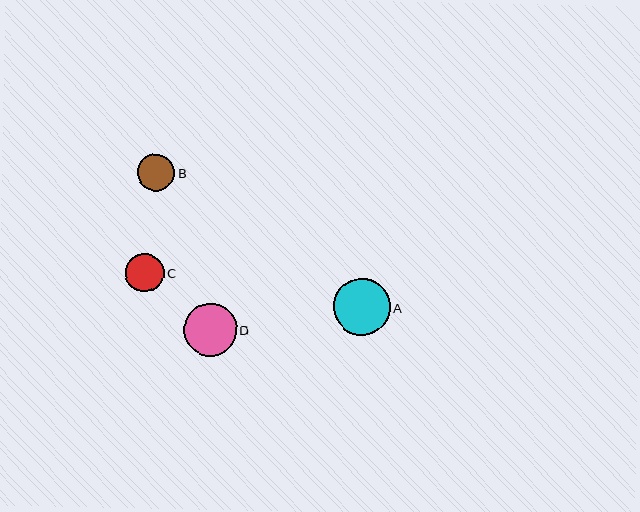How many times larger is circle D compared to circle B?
Circle D is approximately 1.4 times the size of circle B.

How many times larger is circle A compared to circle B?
Circle A is approximately 1.5 times the size of circle B.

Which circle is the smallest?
Circle B is the smallest with a size of approximately 37 pixels.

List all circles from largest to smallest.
From largest to smallest: A, D, C, B.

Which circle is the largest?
Circle A is the largest with a size of approximately 56 pixels.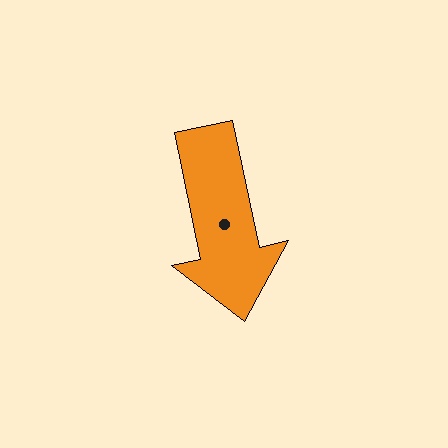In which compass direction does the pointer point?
South.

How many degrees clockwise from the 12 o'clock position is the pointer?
Approximately 168 degrees.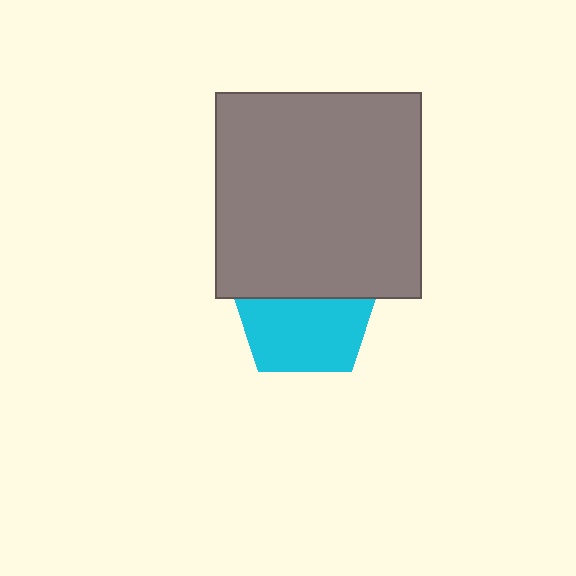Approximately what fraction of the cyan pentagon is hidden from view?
Roughly 44% of the cyan pentagon is hidden behind the gray square.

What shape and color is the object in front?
The object in front is a gray square.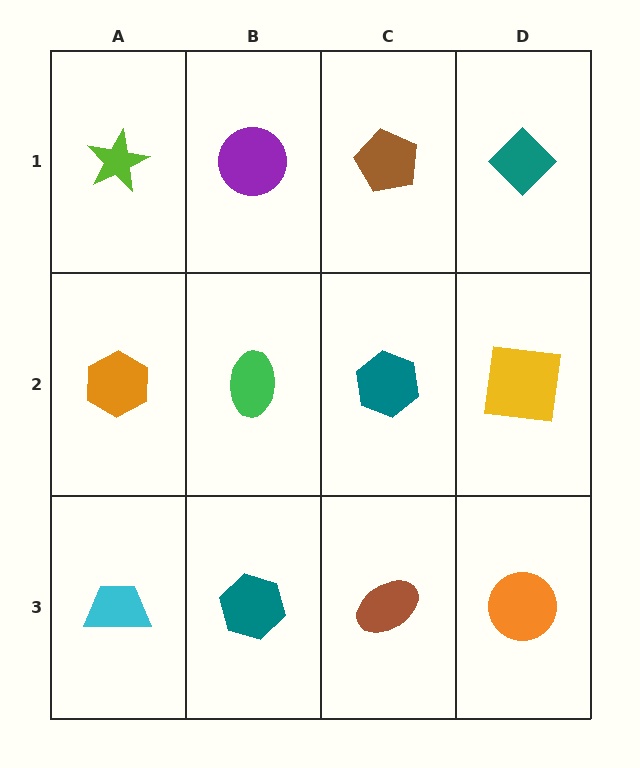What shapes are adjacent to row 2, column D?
A teal diamond (row 1, column D), an orange circle (row 3, column D), a teal hexagon (row 2, column C).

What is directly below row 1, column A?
An orange hexagon.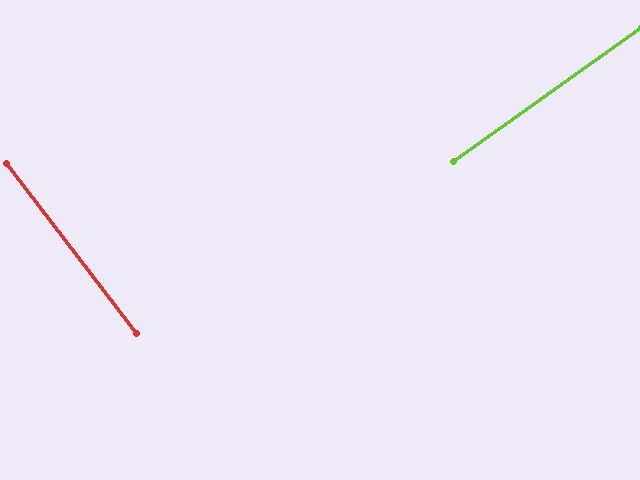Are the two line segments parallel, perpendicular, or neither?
Perpendicular — they meet at approximately 88°.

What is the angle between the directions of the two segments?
Approximately 88 degrees.